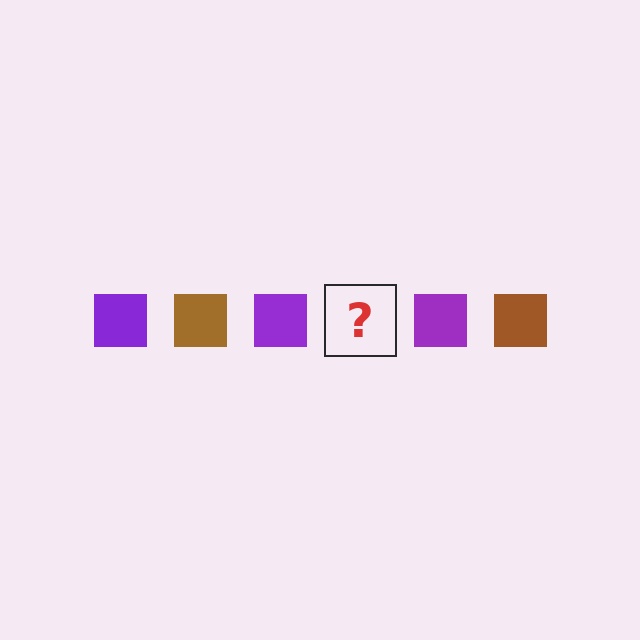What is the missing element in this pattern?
The missing element is a brown square.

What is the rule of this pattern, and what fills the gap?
The rule is that the pattern cycles through purple, brown squares. The gap should be filled with a brown square.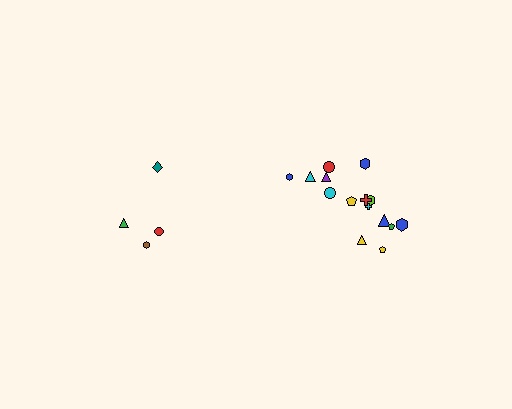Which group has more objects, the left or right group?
The right group.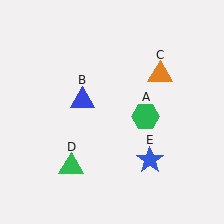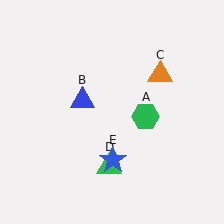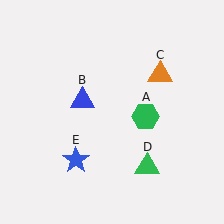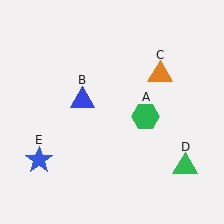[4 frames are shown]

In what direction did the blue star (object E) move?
The blue star (object E) moved left.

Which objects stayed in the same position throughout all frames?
Green hexagon (object A) and blue triangle (object B) and orange triangle (object C) remained stationary.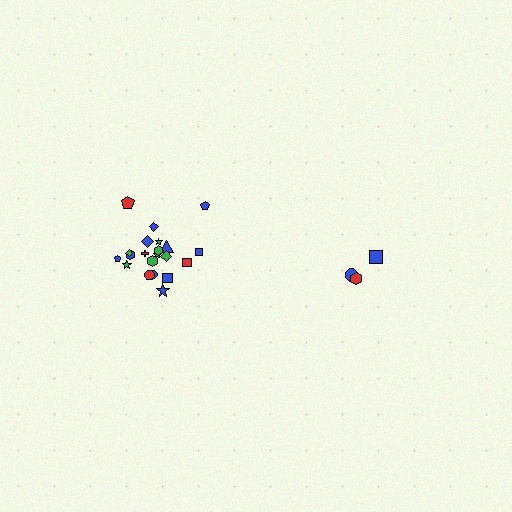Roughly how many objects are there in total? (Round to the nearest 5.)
Roughly 25 objects in total.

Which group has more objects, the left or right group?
The left group.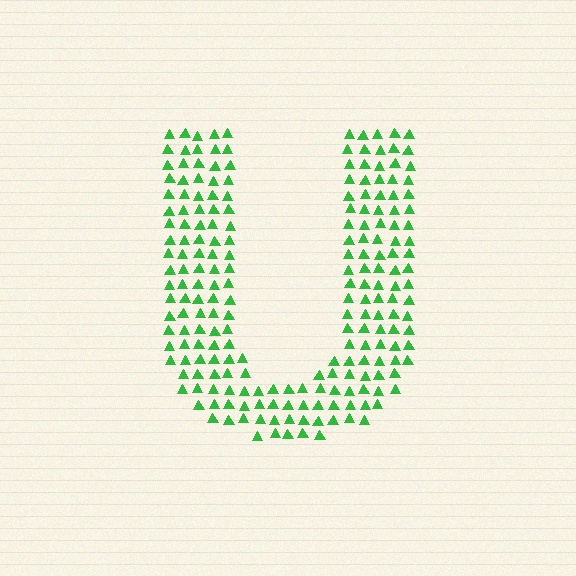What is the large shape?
The large shape is the letter U.